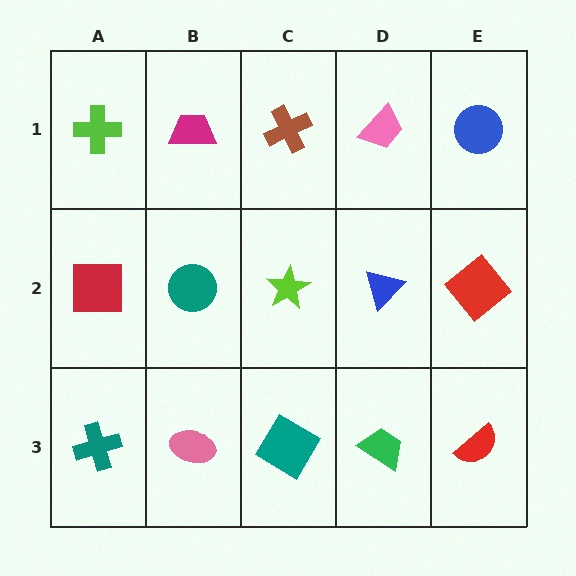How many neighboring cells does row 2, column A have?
3.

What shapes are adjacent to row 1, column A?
A red square (row 2, column A), a magenta trapezoid (row 1, column B).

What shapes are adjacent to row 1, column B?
A teal circle (row 2, column B), a lime cross (row 1, column A), a brown cross (row 1, column C).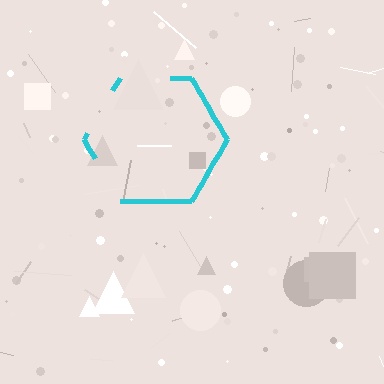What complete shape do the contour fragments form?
The contour fragments form a hexagon.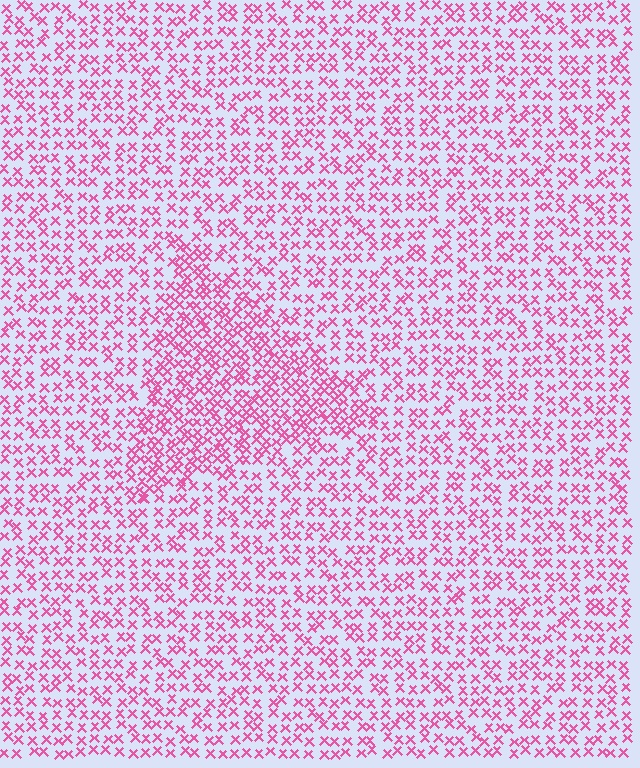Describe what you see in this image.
The image contains small pink elements arranged at two different densities. A triangle-shaped region is visible where the elements are more densely packed than the surrounding area.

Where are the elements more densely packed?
The elements are more densely packed inside the triangle boundary.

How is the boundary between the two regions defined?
The boundary is defined by a change in element density (approximately 1.7x ratio). All elements are the same color, size, and shape.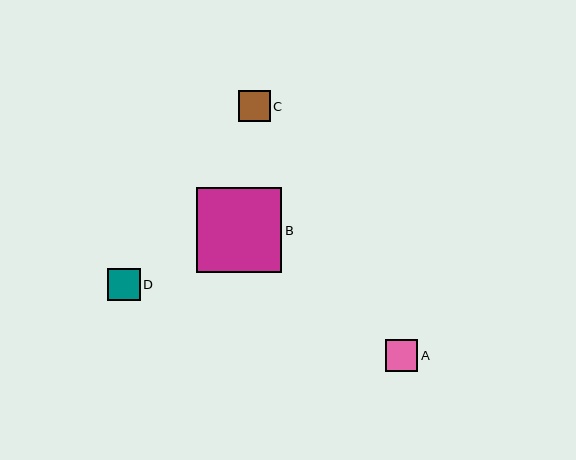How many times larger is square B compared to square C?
Square B is approximately 2.7 times the size of square C.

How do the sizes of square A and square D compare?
Square A and square D are approximately the same size.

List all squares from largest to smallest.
From largest to smallest: B, A, D, C.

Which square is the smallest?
Square C is the smallest with a size of approximately 31 pixels.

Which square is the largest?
Square B is the largest with a size of approximately 85 pixels.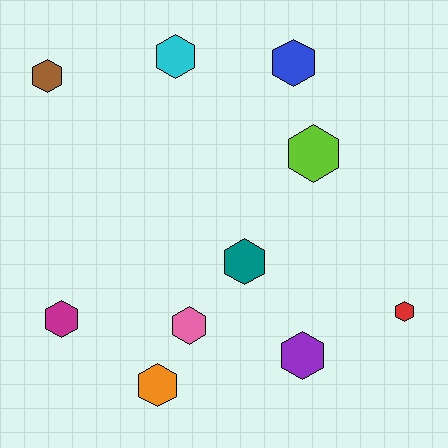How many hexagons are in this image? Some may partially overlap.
There are 10 hexagons.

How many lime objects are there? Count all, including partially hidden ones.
There is 1 lime object.